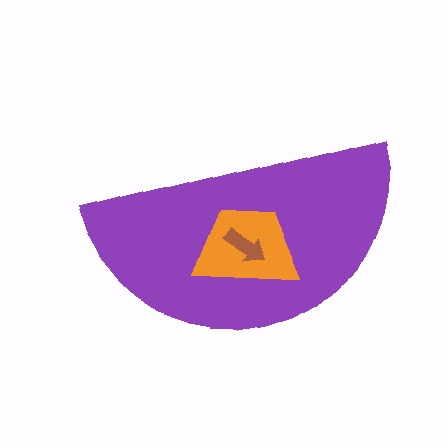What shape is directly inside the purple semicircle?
The orange trapezoid.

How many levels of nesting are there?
3.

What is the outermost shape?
The purple semicircle.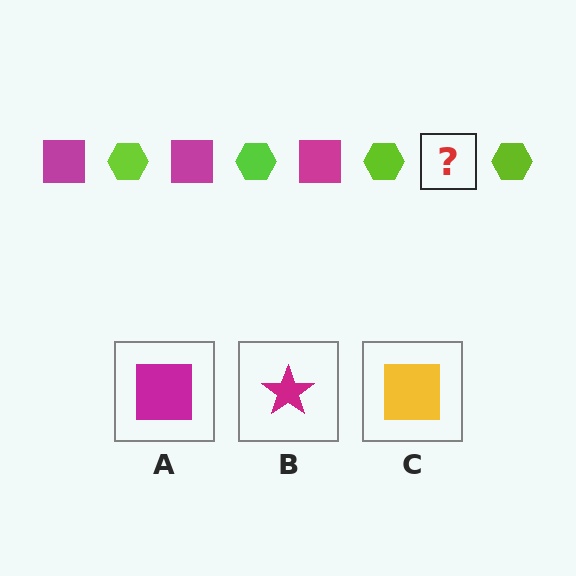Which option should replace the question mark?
Option A.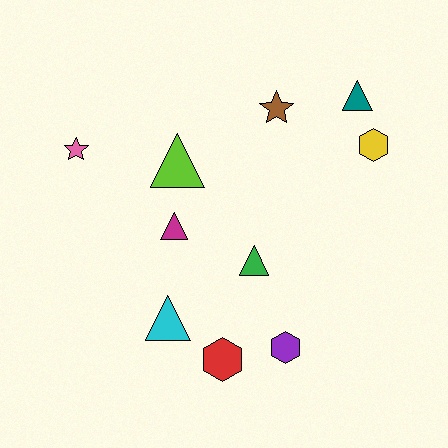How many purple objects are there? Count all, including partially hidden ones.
There is 1 purple object.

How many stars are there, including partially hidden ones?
There are 2 stars.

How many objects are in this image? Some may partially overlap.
There are 10 objects.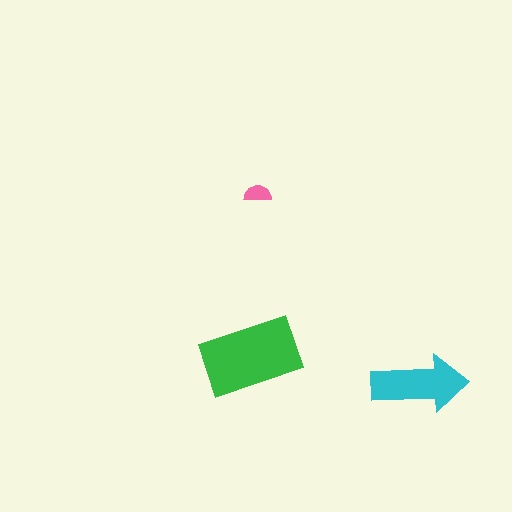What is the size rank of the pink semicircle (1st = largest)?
3rd.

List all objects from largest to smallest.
The green rectangle, the cyan arrow, the pink semicircle.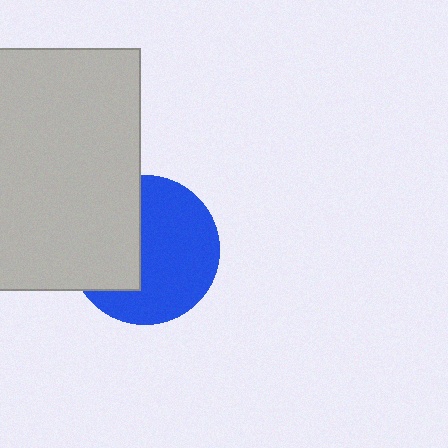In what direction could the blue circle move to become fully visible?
The blue circle could move right. That would shift it out from behind the light gray rectangle entirely.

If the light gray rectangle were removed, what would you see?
You would see the complete blue circle.